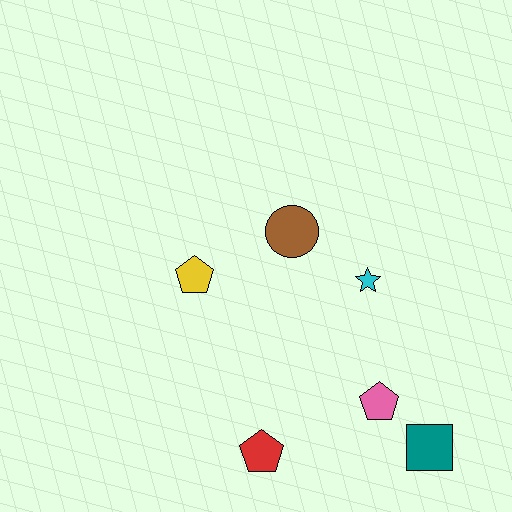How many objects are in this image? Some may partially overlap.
There are 6 objects.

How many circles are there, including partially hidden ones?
There is 1 circle.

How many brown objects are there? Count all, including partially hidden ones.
There is 1 brown object.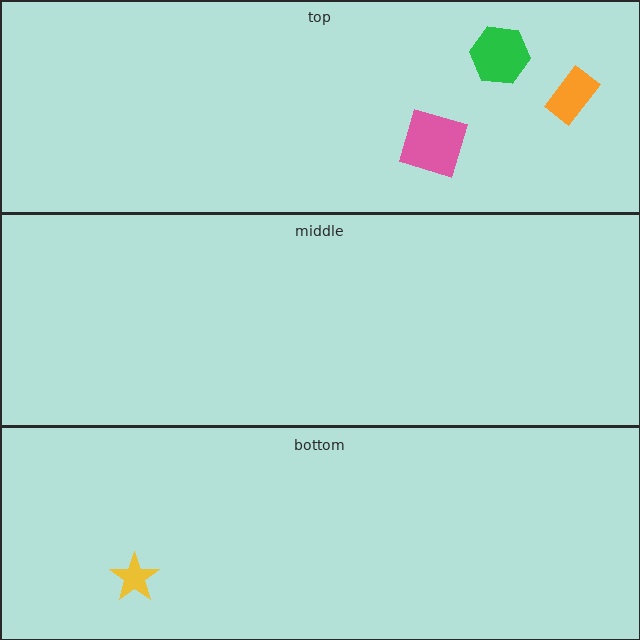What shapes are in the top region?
The pink square, the green hexagon, the orange rectangle.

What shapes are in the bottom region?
The yellow star.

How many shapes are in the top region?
3.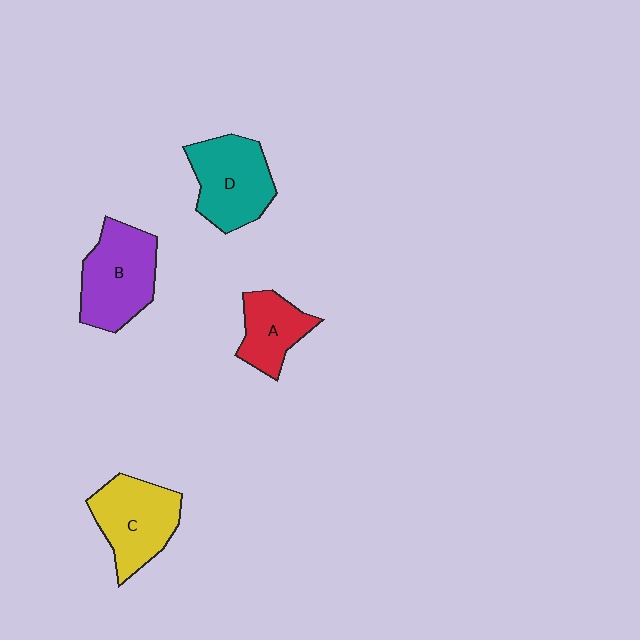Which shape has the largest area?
Shape B (purple).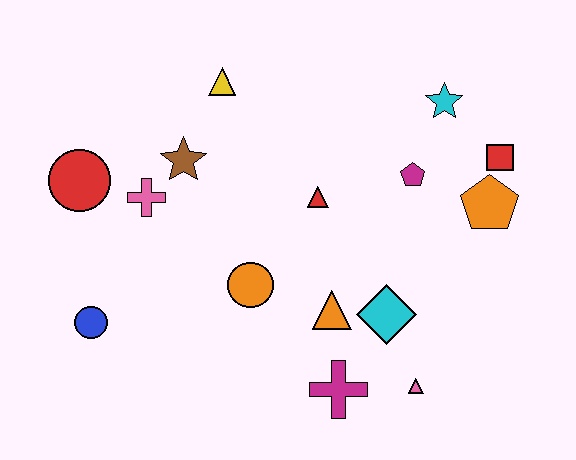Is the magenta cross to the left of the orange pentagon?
Yes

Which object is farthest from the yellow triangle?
The pink triangle is farthest from the yellow triangle.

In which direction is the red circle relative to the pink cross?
The red circle is to the left of the pink cross.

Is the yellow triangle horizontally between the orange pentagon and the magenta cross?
No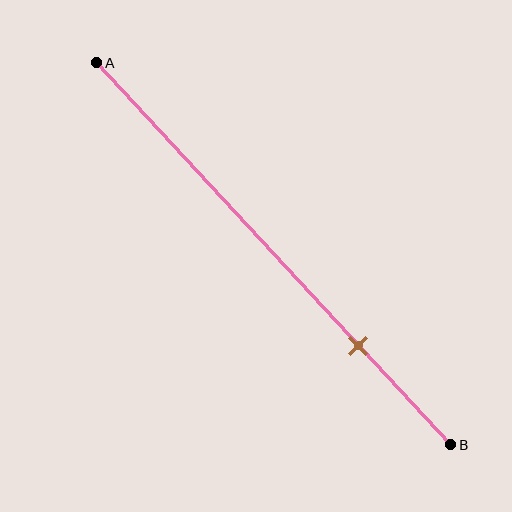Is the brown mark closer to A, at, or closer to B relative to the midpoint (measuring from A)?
The brown mark is closer to point B than the midpoint of segment AB.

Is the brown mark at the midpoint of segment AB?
No, the mark is at about 75% from A, not at the 50% midpoint.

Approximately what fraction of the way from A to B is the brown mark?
The brown mark is approximately 75% of the way from A to B.